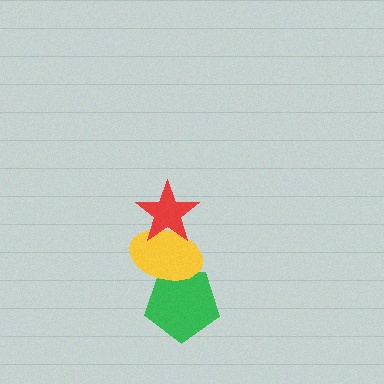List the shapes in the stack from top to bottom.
From top to bottom: the red star, the yellow ellipse, the green pentagon.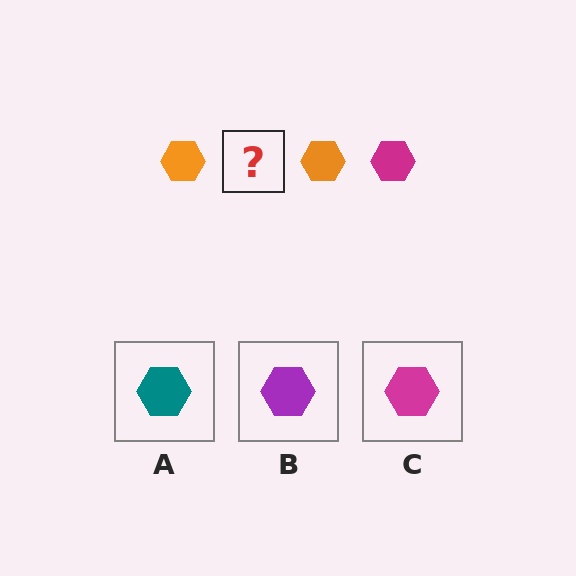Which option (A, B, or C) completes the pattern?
C.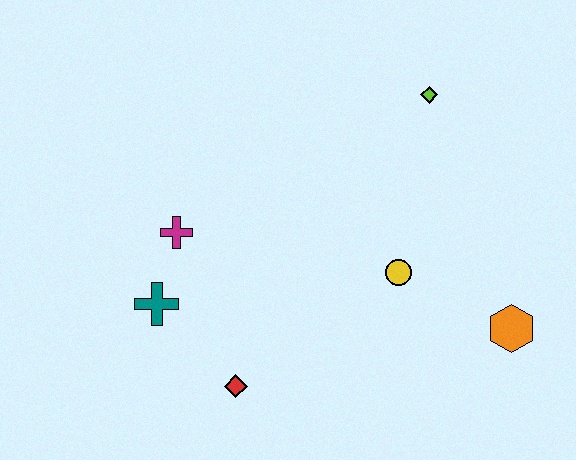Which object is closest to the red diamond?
The teal cross is closest to the red diamond.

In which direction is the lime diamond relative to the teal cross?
The lime diamond is to the right of the teal cross.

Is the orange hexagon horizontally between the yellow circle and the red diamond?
No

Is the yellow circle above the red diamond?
Yes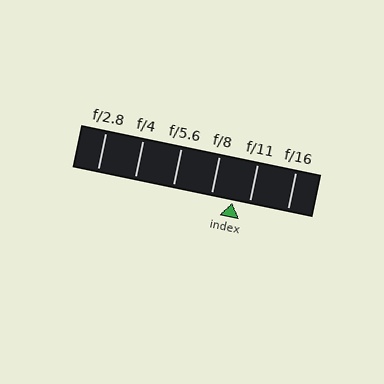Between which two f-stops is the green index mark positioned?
The index mark is between f/8 and f/11.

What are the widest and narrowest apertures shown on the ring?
The widest aperture shown is f/2.8 and the narrowest is f/16.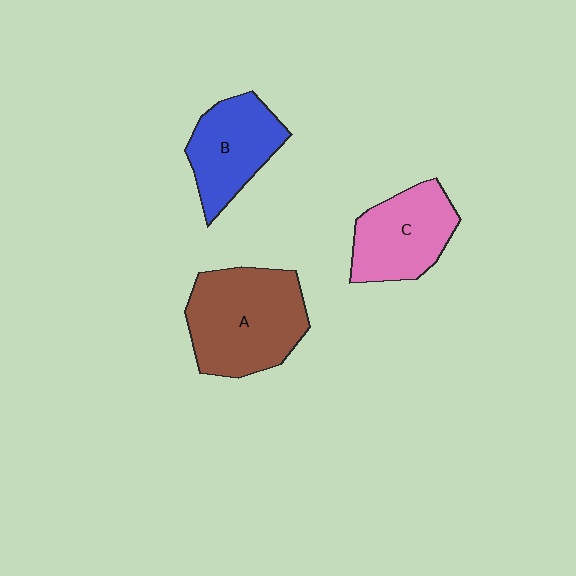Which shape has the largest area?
Shape A (brown).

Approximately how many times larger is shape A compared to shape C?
Approximately 1.4 times.